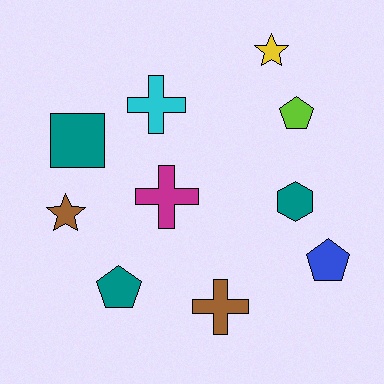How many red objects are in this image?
There are no red objects.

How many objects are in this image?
There are 10 objects.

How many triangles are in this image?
There are no triangles.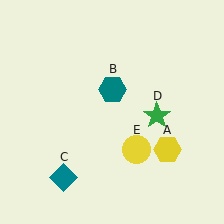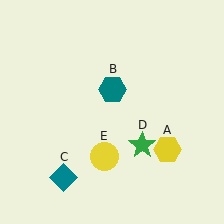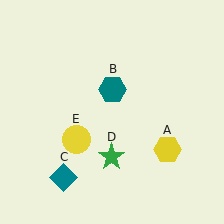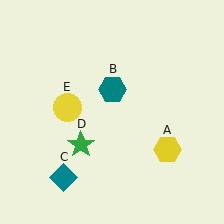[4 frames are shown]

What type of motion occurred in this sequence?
The green star (object D), yellow circle (object E) rotated clockwise around the center of the scene.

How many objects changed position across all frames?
2 objects changed position: green star (object D), yellow circle (object E).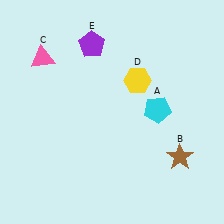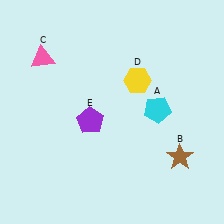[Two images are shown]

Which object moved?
The purple pentagon (E) moved down.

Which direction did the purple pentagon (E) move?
The purple pentagon (E) moved down.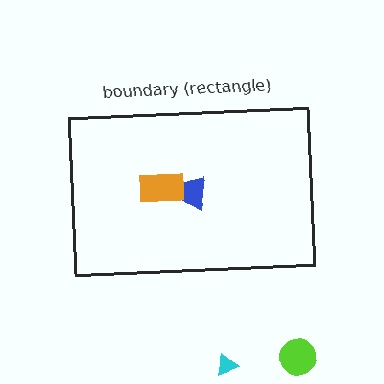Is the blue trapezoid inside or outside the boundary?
Inside.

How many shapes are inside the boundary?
2 inside, 2 outside.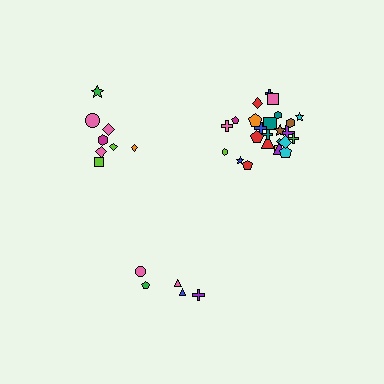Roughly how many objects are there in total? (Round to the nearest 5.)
Roughly 40 objects in total.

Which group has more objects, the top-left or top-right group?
The top-right group.